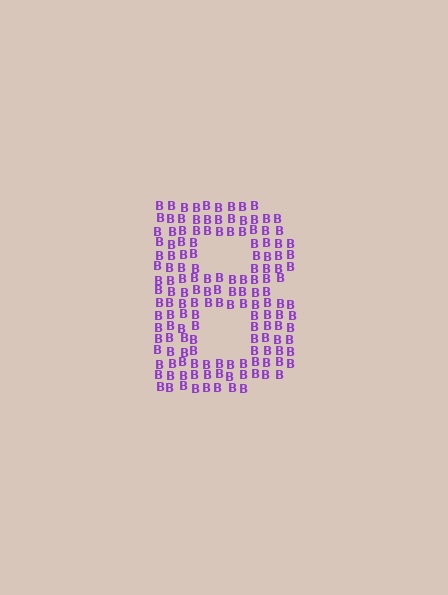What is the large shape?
The large shape is the letter B.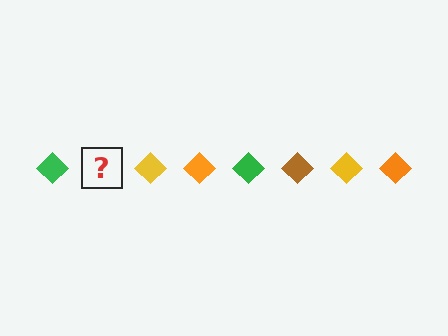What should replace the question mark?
The question mark should be replaced with a brown diamond.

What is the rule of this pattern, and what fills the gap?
The rule is that the pattern cycles through green, brown, yellow, orange diamonds. The gap should be filled with a brown diamond.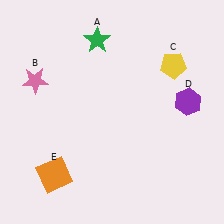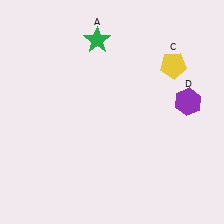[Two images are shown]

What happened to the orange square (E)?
The orange square (E) was removed in Image 2. It was in the bottom-left area of Image 1.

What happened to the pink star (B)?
The pink star (B) was removed in Image 2. It was in the top-left area of Image 1.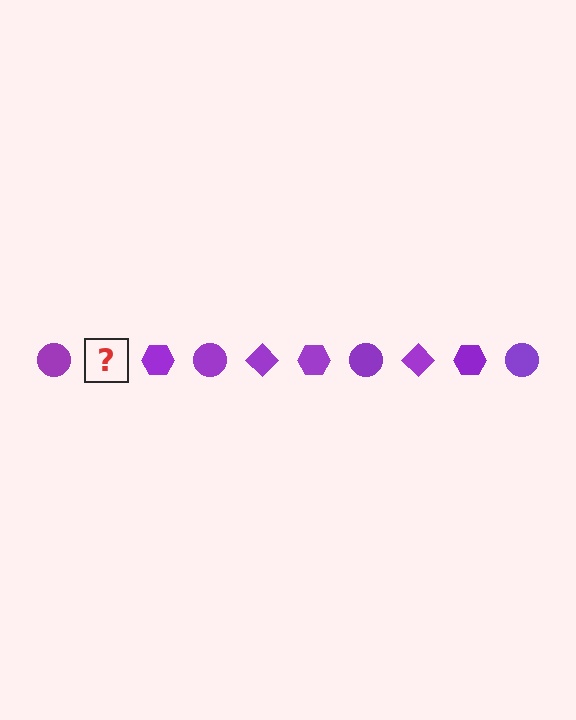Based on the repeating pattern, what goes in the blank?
The blank should be a purple diamond.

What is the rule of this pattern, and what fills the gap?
The rule is that the pattern cycles through circle, diamond, hexagon shapes in purple. The gap should be filled with a purple diamond.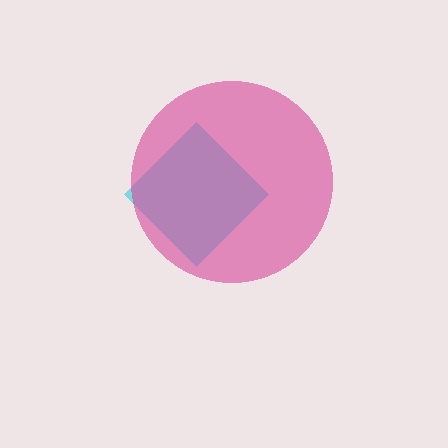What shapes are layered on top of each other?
The layered shapes are: a cyan diamond, a magenta circle.